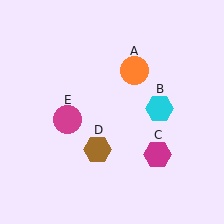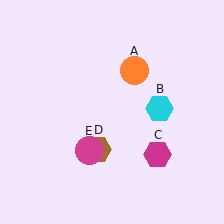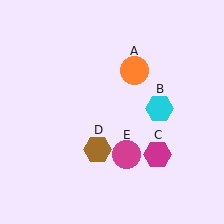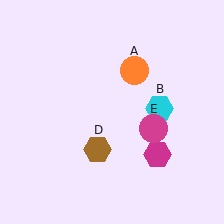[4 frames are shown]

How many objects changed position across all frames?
1 object changed position: magenta circle (object E).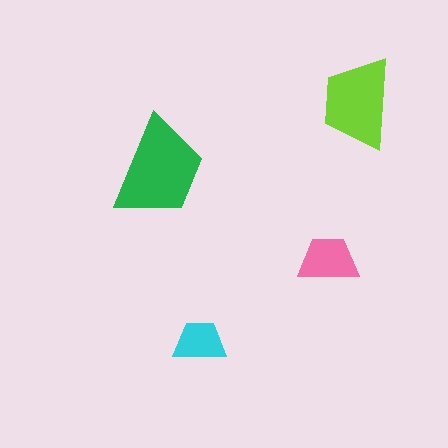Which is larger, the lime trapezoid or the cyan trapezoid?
The lime one.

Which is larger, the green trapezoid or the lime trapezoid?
The green one.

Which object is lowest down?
The cyan trapezoid is bottommost.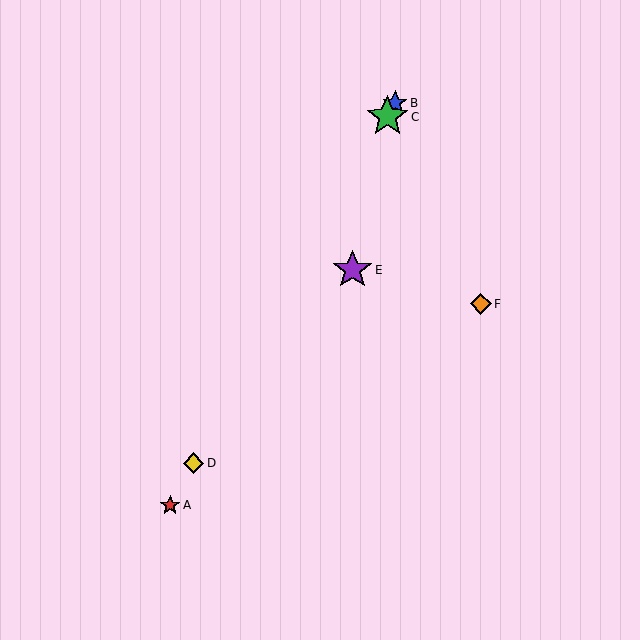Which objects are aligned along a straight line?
Objects A, B, C, D are aligned along a straight line.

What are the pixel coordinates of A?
Object A is at (170, 505).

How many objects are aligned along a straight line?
4 objects (A, B, C, D) are aligned along a straight line.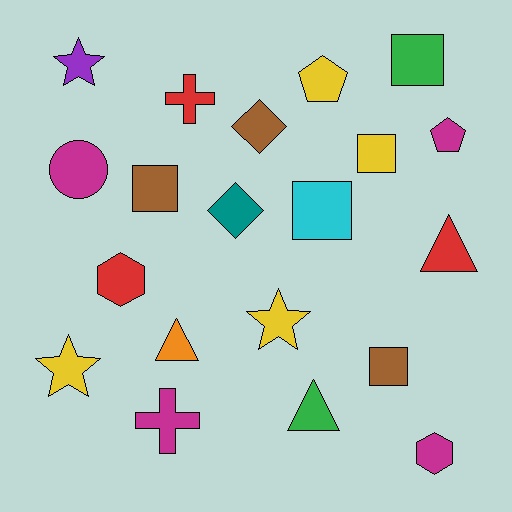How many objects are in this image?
There are 20 objects.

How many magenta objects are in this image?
There are 4 magenta objects.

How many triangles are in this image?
There are 3 triangles.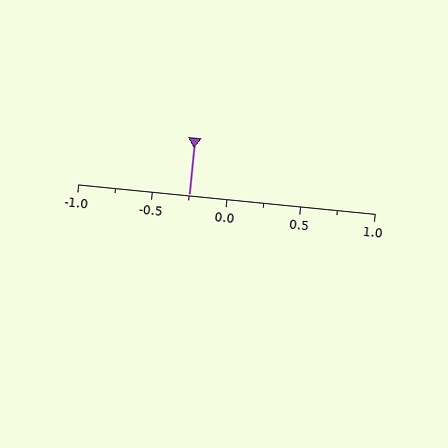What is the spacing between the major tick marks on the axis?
The major ticks are spaced 0.5 apart.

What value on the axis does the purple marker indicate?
The marker indicates approximately -0.25.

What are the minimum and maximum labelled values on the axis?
The axis runs from -1.0 to 1.0.